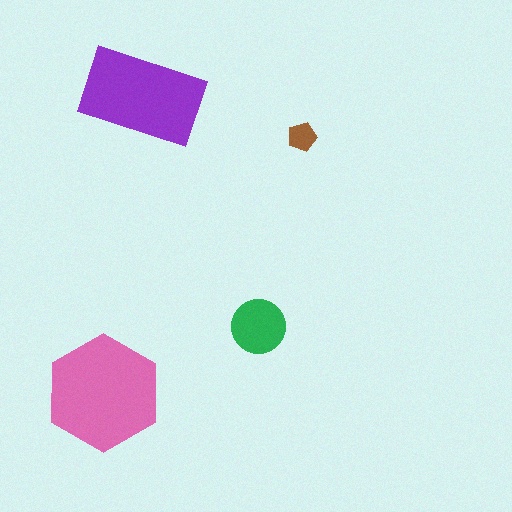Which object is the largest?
The pink hexagon.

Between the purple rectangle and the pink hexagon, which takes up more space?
The pink hexagon.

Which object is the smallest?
The brown pentagon.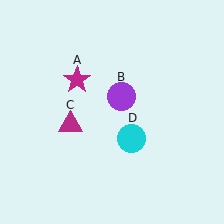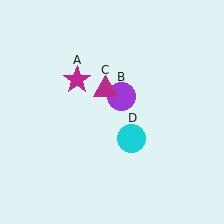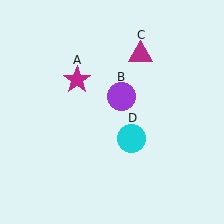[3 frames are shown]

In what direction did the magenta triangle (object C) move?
The magenta triangle (object C) moved up and to the right.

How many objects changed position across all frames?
1 object changed position: magenta triangle (object C).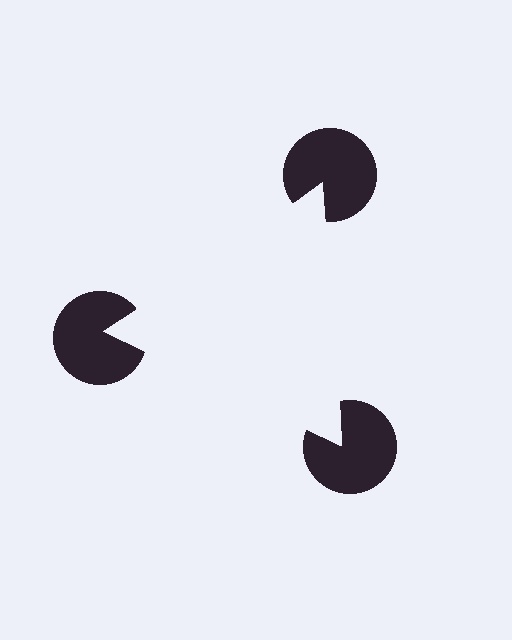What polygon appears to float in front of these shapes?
An illusory triangle — its edges are inferred from the aligned wedge cuts in the pac-man discs, not physically drawn.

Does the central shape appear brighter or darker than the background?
It typically appears slightly brighter than the background, even though no actual brightness change is drawn.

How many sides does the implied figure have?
3 sides.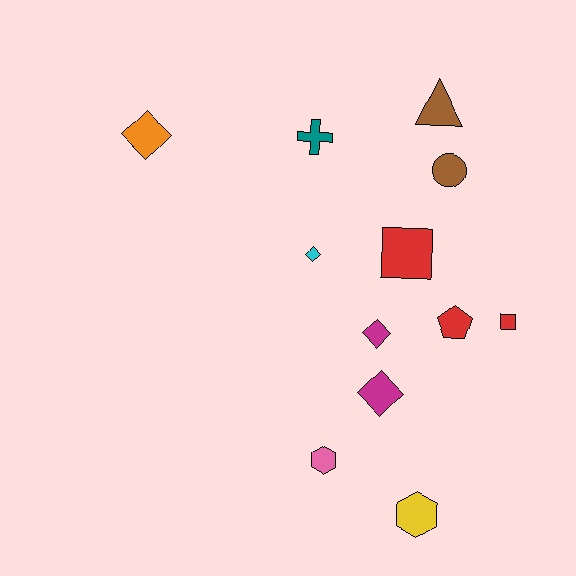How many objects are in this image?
There are 12 objects.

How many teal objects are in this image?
There is 1 teal object.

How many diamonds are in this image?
There are 4 diamonds.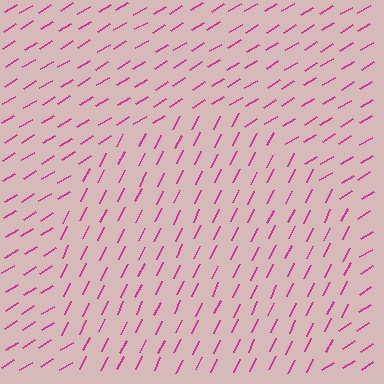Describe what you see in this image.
The image is filled with small magenta line segments. A circle region in the image has lines oriented differently from the surrounding lines, creating a visible texture boundary.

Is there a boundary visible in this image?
Yes, there is a texture boundary formed by a change in line orientation.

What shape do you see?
I see a circle.